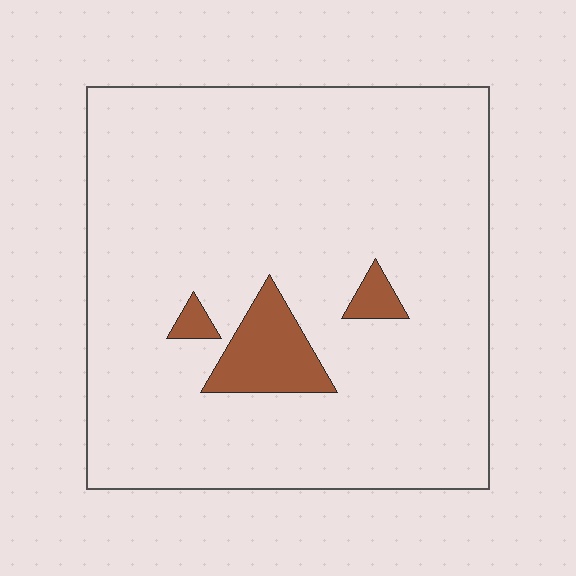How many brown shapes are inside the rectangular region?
3.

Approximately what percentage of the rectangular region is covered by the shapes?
Approximately 5%.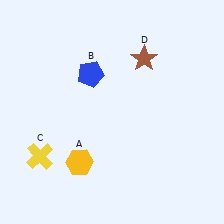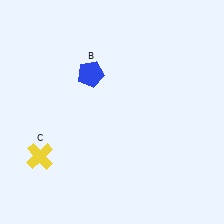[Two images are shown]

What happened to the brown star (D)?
The brown star (D) was removed in Image 2. It was in the top-right area of Image 1.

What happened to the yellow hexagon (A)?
The yellow hexagon (A) was removed in Image 2. It was in the bottom-left area of Image 1.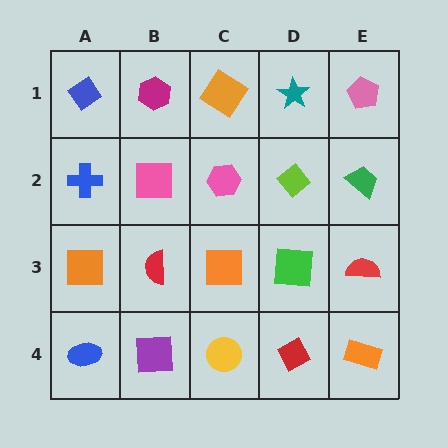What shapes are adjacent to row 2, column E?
A pink pentagon (row 1, column E), a red semicircle (row 3, column E), a lime diamond (row 2, column D).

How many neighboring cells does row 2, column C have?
4.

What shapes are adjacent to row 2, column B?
A magenta hexagon (row 1, column B), a red semicircle (row 3, column B), a blue cross (row 2, column A), a pink hexagon (row 2, column C).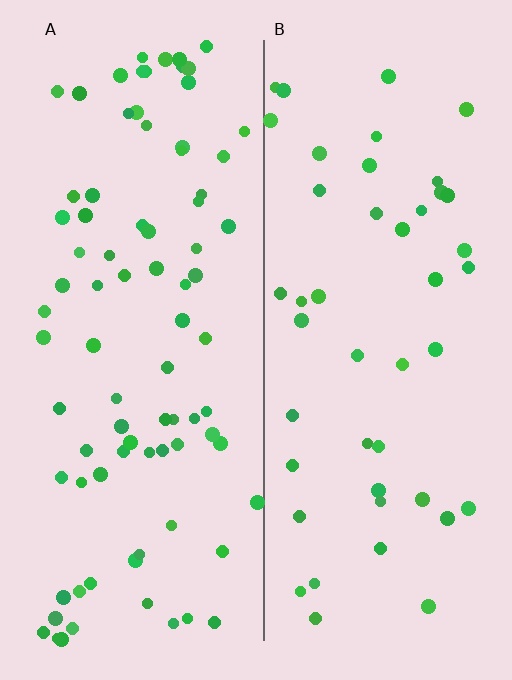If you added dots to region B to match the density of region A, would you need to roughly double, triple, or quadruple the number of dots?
Approximately double.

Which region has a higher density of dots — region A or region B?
A (the left).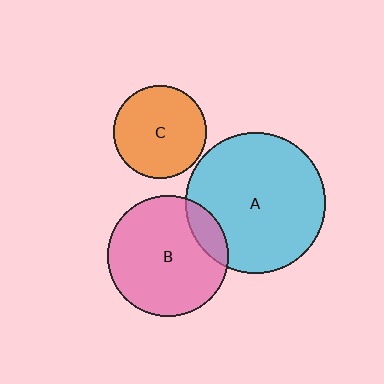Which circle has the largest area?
Circle A (cyan).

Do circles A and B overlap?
Yes.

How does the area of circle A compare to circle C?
Approximately 2.3 times.